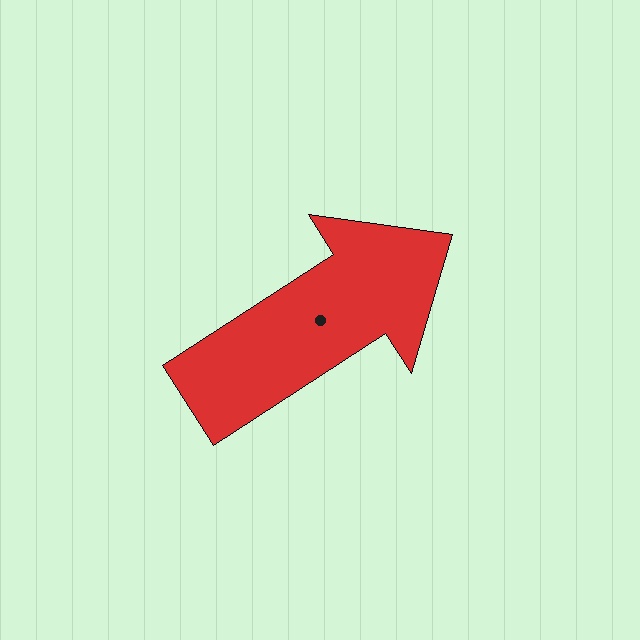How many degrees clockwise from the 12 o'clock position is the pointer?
Approximately 57 degrees.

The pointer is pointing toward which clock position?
Roughly 2 o'clock.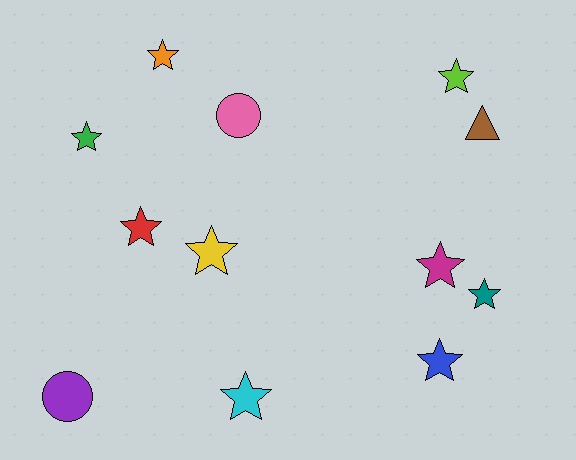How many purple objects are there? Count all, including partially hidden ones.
There is 1 purple object.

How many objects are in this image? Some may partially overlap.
There are 12 objects.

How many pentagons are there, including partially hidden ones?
There are no pentagons.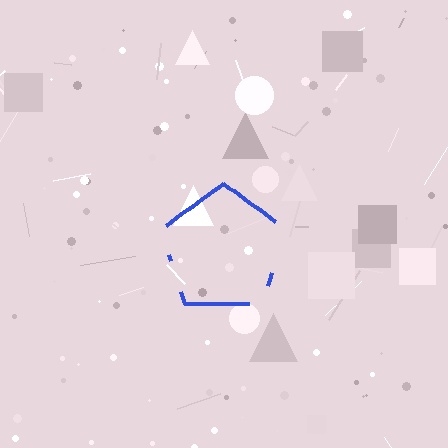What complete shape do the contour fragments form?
The contour fragments form a pentagon.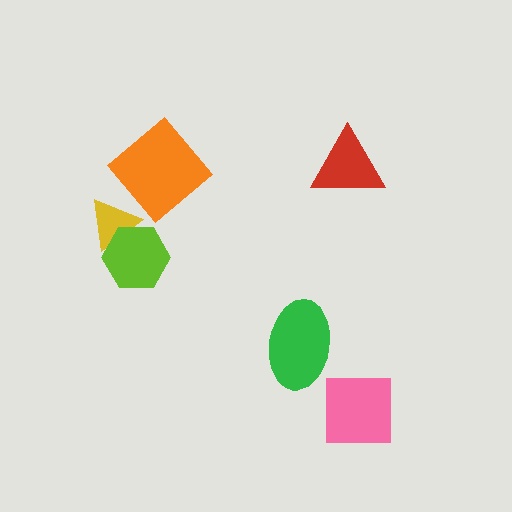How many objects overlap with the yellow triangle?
1 object overlaps with the yellow triangle.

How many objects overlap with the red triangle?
0 objects overlap with the red triangle.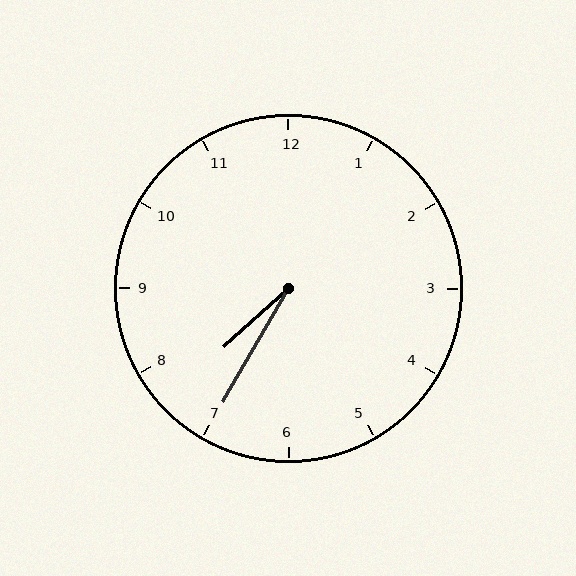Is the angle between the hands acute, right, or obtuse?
It is acute.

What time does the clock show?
7:35.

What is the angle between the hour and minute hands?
Approximately 18 degrees.